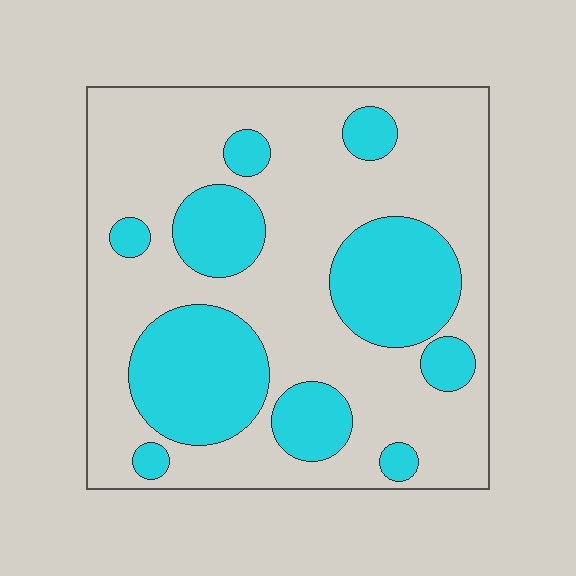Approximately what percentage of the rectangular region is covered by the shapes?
Approximately 30%.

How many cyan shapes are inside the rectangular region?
10.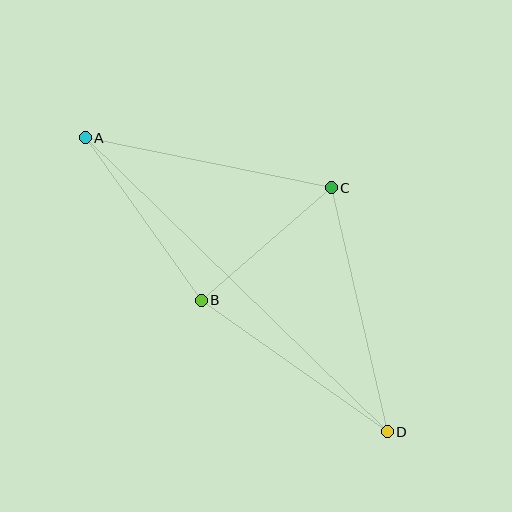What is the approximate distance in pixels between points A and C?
The distance between A and C is approximately 251 pixels.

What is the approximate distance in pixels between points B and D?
The distance between B and D is approximately 228 pixels.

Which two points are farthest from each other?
Points A and D are farthest from each other.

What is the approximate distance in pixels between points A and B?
The distance between A and B is approximately 200 pixels.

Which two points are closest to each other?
Points B and C are closest to each other.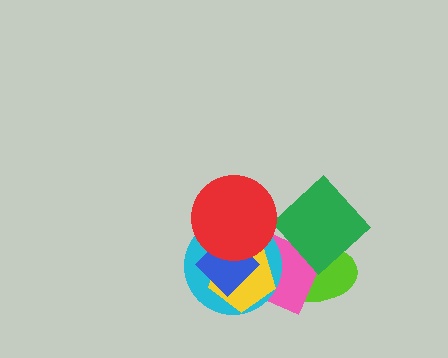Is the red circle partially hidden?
No, no other shape covers it.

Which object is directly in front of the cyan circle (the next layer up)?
The yellow pentagon is directly in front of the cyan circle.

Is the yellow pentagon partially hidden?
Yes, it is partially covered by another shape.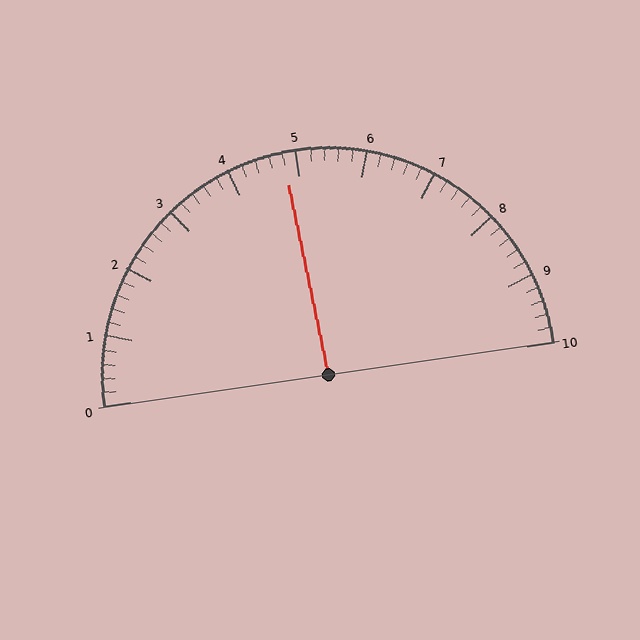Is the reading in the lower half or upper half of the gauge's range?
The reading is in the lower half of the range (0 to 10).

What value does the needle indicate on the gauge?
The needle indicates approximately 4.8.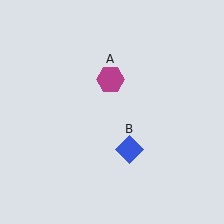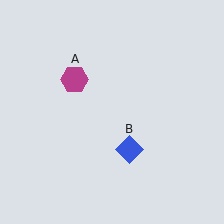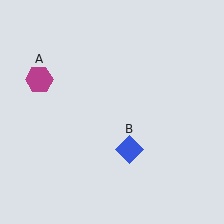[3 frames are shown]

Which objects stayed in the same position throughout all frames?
Blue diamond (object B) remained stationary.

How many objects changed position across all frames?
1 object changed position: magenta hexagon (object A).